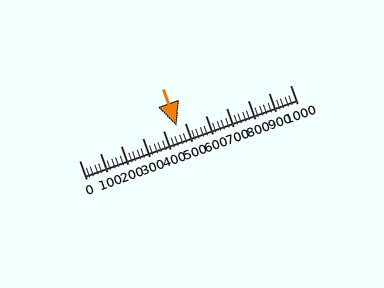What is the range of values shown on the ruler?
The ruler shows values from 0 to 1000.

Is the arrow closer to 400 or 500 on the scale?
The arrow is closer to 500.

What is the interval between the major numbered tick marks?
The major tick marks are spaced 100 units apart.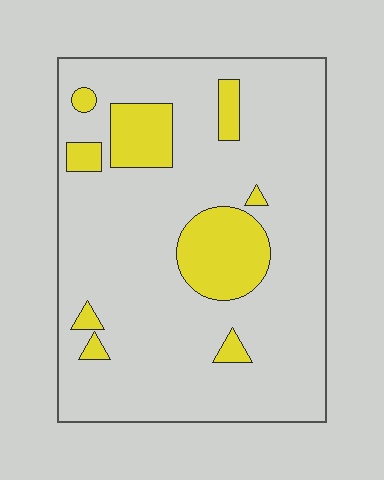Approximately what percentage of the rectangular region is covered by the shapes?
Approximately 15%.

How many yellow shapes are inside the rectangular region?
9.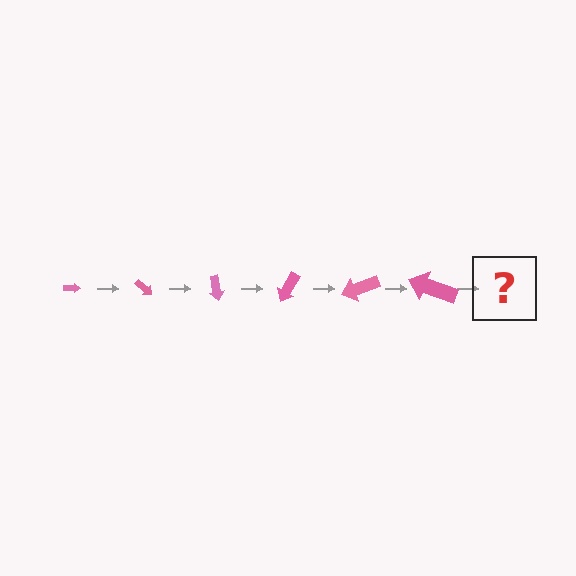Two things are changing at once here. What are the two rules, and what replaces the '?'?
The two rules are that the arrow grows larger each step and it rotates 40 degrees each step. The '?' should be an arrow, larger than the previous one and rotated 240 degrees from the start.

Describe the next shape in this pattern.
It should be an arrow, larger than the previous one and rotated 240 degrees from the start.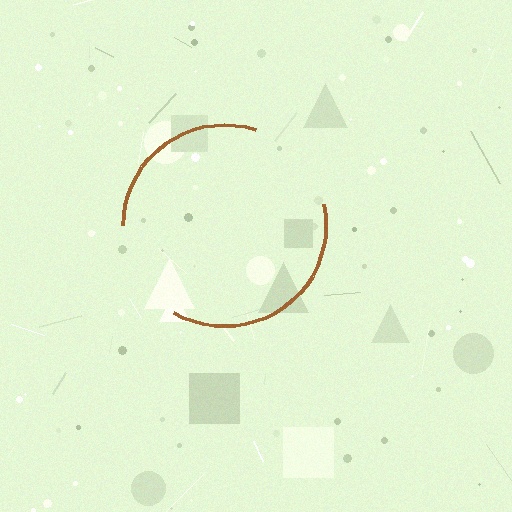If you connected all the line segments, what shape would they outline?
They would outline a circle.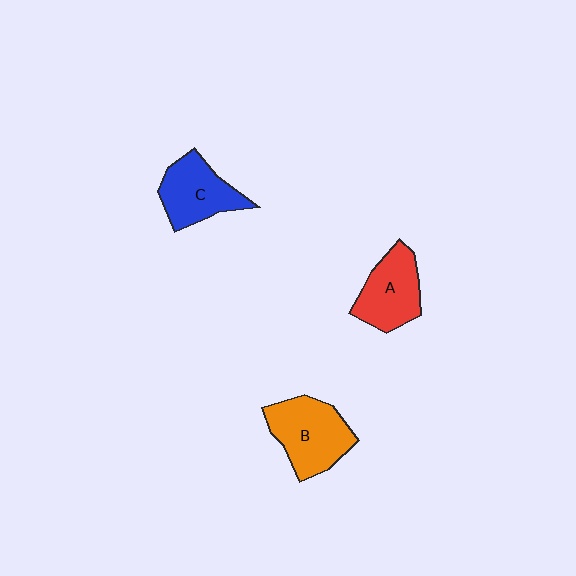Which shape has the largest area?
Shape B (orange).